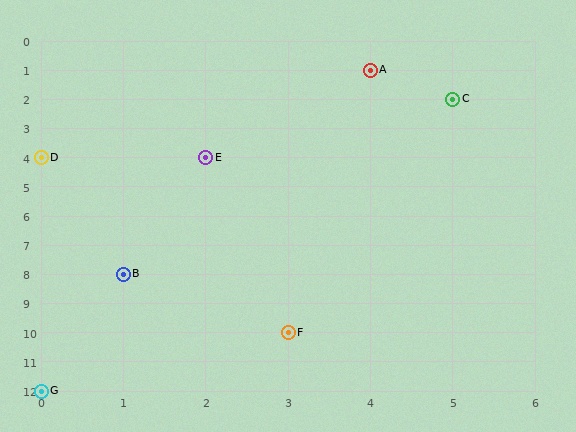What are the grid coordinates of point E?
Point E is at grid coordinates (2, 4).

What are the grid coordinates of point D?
Point D is at grid coordinates (0, 4).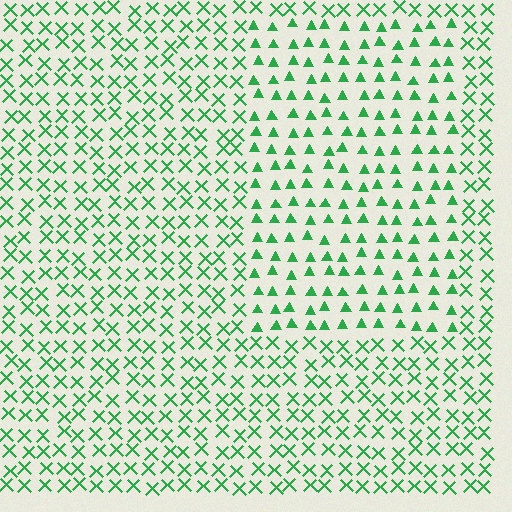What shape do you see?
I see a rectangle.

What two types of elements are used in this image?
The image uses triangles inside the rectangle region and X marks outside it.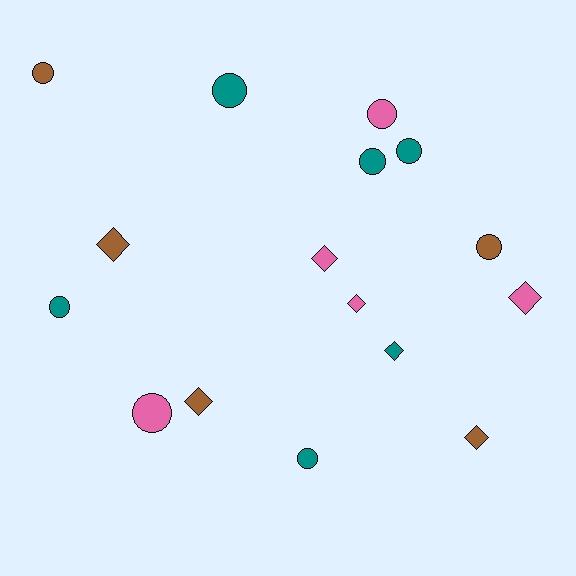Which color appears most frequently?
Teal, with 6 objects.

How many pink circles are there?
There are 2 pink circles.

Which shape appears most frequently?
Circle, with 9 objects.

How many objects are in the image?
There are 16 objects.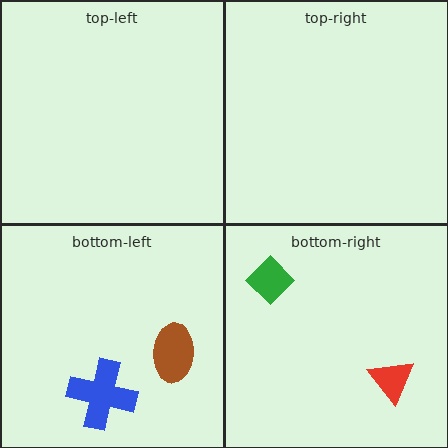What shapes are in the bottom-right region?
The green diamond, the red triangle.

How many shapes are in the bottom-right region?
2.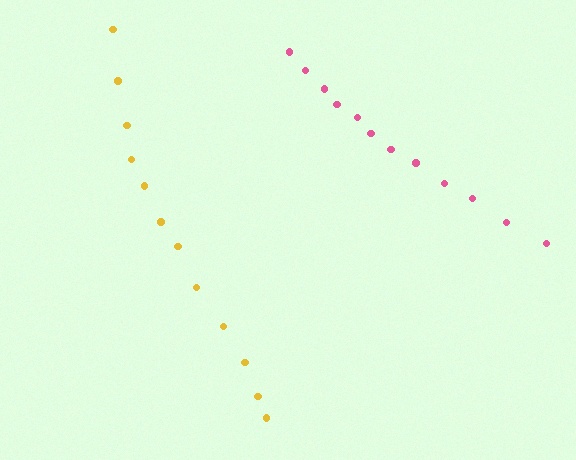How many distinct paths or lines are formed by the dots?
There are 2 distinct paths.